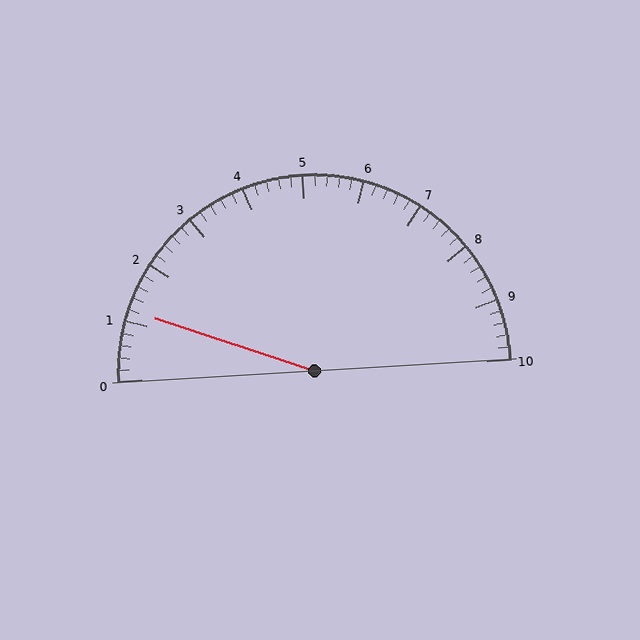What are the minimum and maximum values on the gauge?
The gauge ranges from 0 to 10.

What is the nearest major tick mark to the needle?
The nearest major tick mark is 1.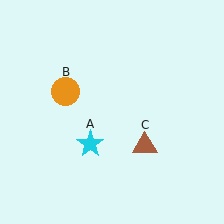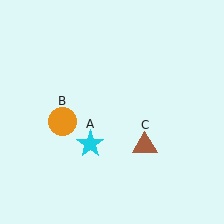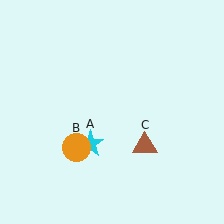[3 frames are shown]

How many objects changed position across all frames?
1 object changed position: orange circle (object B).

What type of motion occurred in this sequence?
The orange circle (object B) rotated counterclockwise around the center of the scene.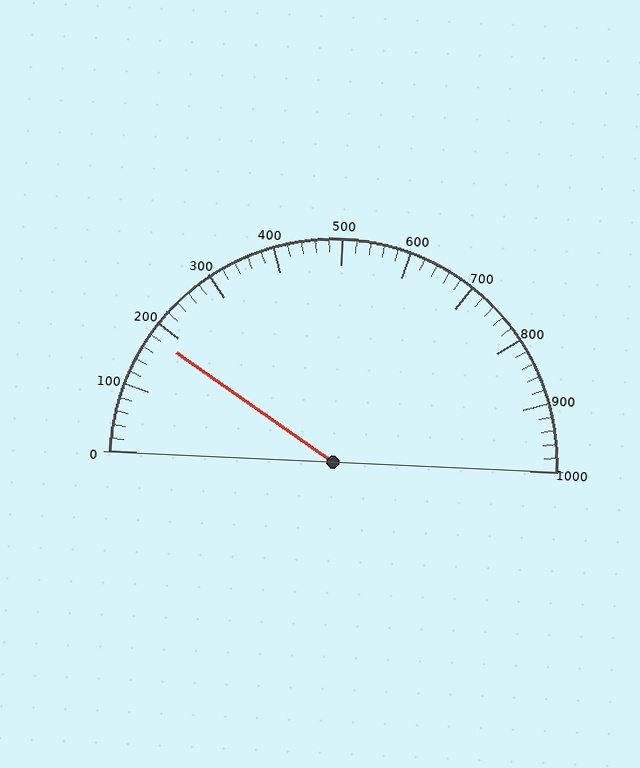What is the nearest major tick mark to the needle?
The nearest major tick mark is 200.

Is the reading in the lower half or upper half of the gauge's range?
The reading is in the lower half of the range (0 to 1000).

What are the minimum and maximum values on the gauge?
The gauge ranges from 0 to 1000.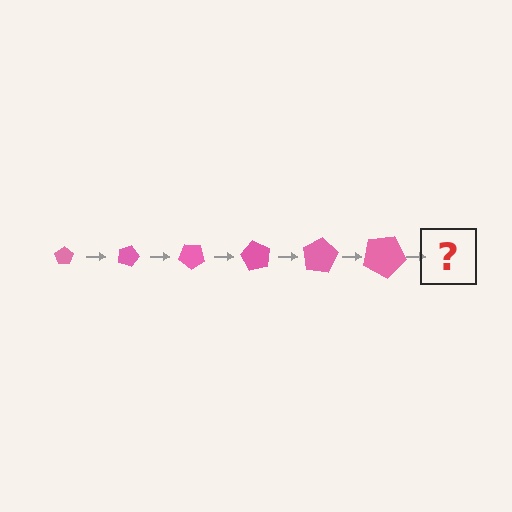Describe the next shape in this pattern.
It should be a pentagon, larger than the previous one and rotated 120 degrees from the start.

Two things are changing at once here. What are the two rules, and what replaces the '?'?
The two rules are that the pentagon grows larger each step and it rotates 20 degrees each step. The '?' should be a pentagon, larger than the previous one and rotated 120 degrees from the start.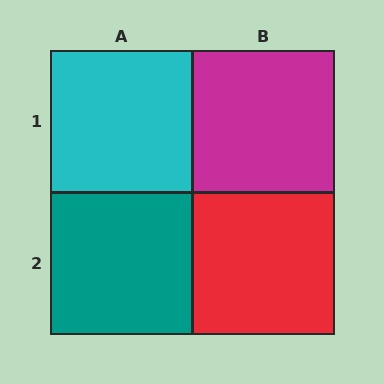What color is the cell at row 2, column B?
Red.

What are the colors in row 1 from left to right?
Cyan, magenta.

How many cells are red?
1 cell is red.